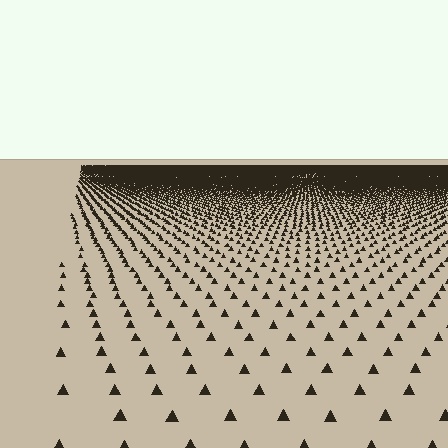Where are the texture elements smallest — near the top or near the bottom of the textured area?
Near the top.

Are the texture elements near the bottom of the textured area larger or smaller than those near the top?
Larger. Near the bottom, elements are closer to the viewer and appear at a bigger on-screen size.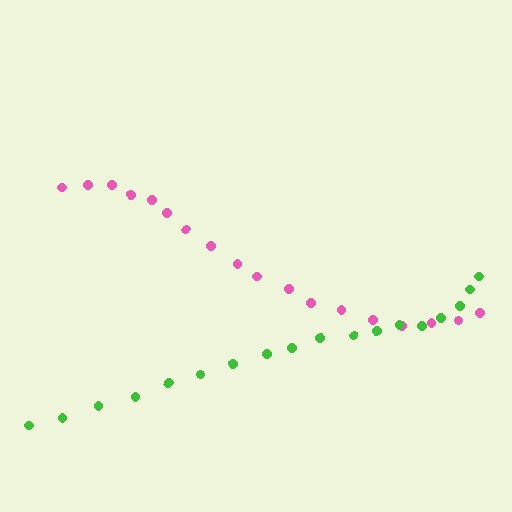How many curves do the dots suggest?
There are 2 distinct paths.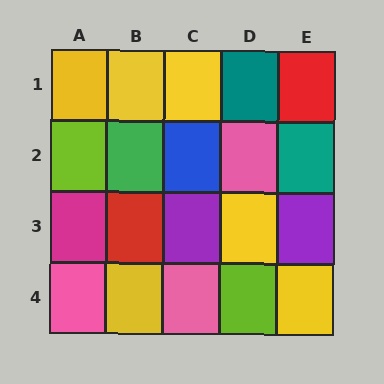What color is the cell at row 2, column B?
Green.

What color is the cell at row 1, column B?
Yellow.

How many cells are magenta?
1 cell is magenta.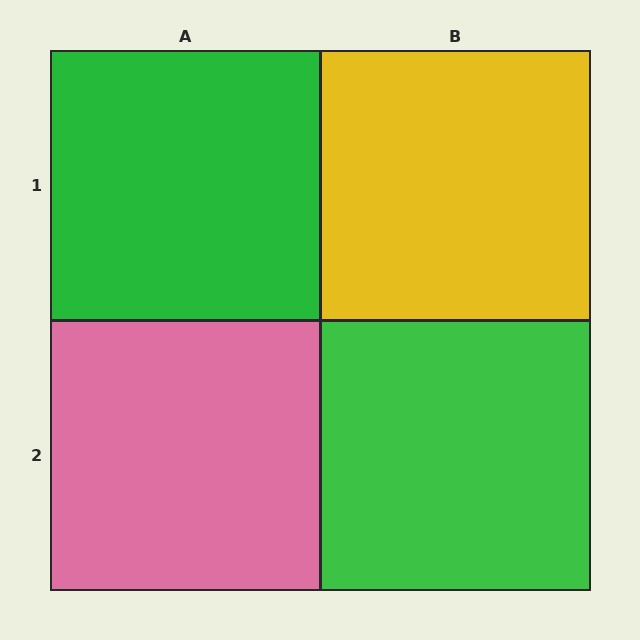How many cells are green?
2 cells are green.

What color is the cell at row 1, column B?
Yellow.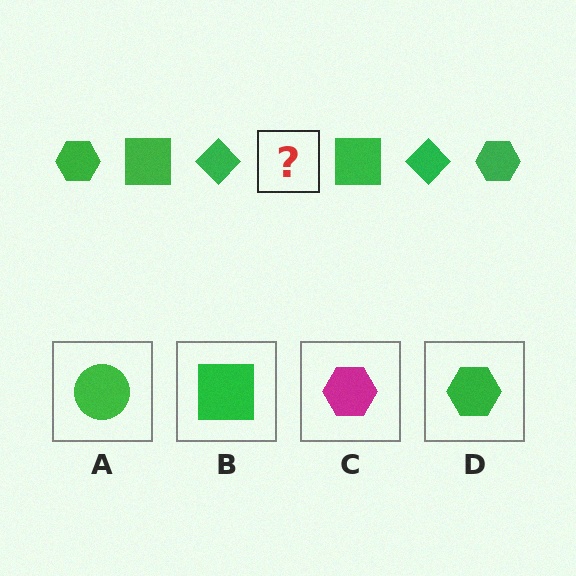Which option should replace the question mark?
Option D.